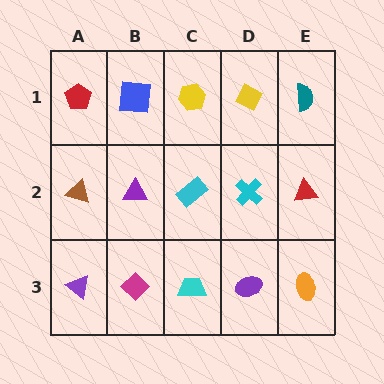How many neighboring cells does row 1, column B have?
3.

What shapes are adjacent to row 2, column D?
A yellow diamond (row 1, column D), a purple ellipse (row 3, column D), a cyan rectangle (row 2, column C), a red triangle (row 2, column E).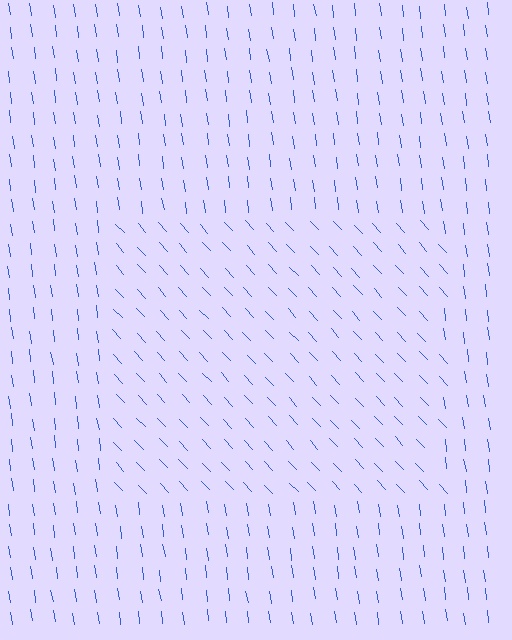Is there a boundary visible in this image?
Yes, there is a texture boundary formed by a change in line orientation.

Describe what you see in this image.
The image is filled with small blue line segments. A rectangle region in the image has lines oriented differently from the surrounding lines, creating a visible texture boundary.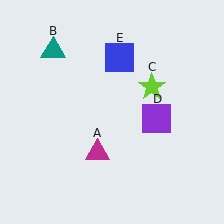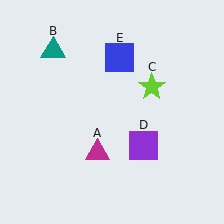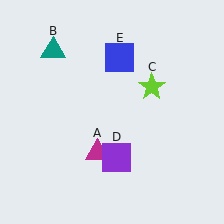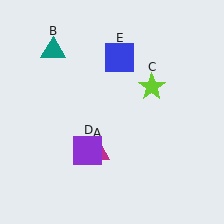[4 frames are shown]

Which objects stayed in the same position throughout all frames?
Magenta triangle (object A) and teal triangle (object B) and lime star (object C) and blue square (object E) remained stationary.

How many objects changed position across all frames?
1 object changed position: purple square (object D).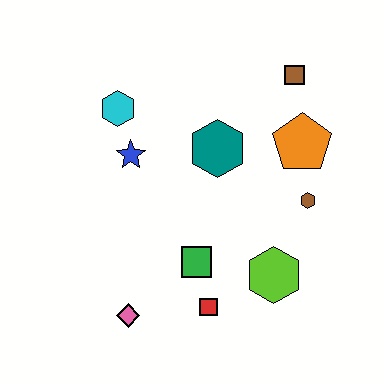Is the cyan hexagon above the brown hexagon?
Yes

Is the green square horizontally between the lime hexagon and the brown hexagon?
No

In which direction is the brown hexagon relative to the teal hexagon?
The brown hexagon is to the right of the teal hexagon.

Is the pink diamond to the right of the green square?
No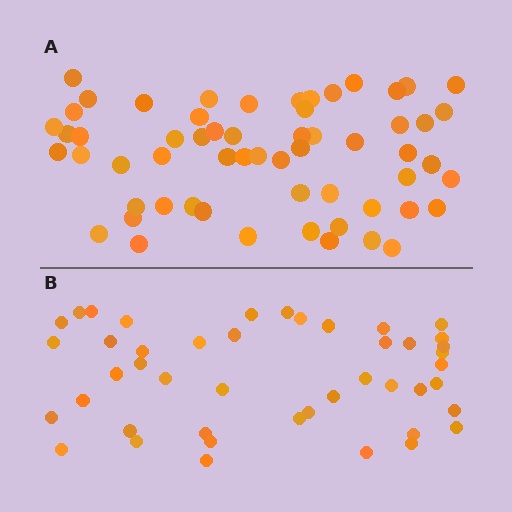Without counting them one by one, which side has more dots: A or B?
Region A (the top region) has more dots.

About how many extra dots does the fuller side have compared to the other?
Region A has approximately 15 more dots than region B.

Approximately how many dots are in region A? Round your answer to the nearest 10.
About 60 dots. (The exact count is 59, which rounds to 60.)